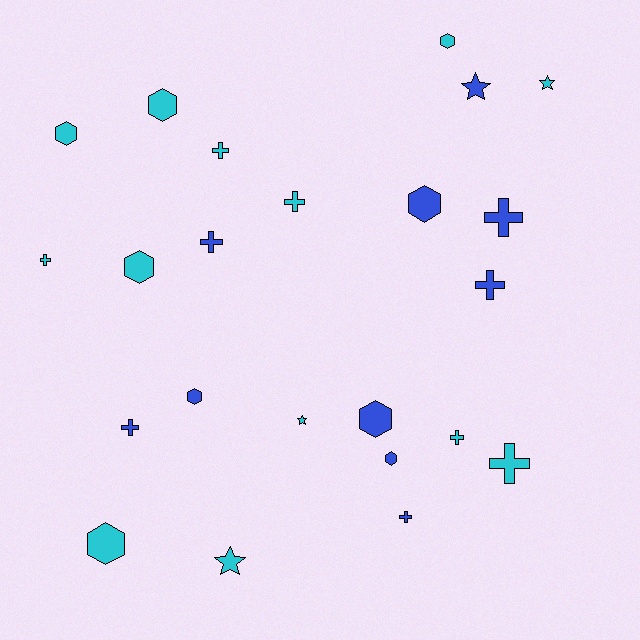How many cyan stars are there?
There are 3 cyan stars.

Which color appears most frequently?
Cyan, with 13 objects.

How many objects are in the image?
There are 23 objects.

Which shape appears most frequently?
Cross, with 10 objects.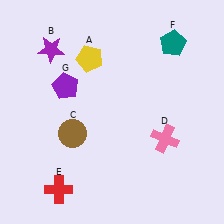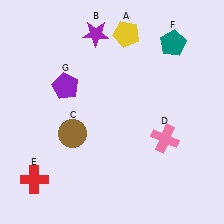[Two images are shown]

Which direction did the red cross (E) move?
The red cross (E) moved left.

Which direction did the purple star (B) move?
The purple star (B) moved right.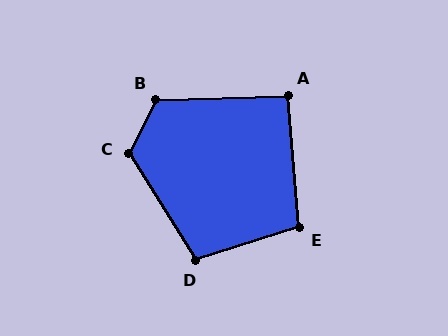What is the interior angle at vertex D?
Approximately 105 degrees (obtuse).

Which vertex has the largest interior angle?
C, at approximately 121 degrees.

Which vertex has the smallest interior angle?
A, at approximately 93 degrees.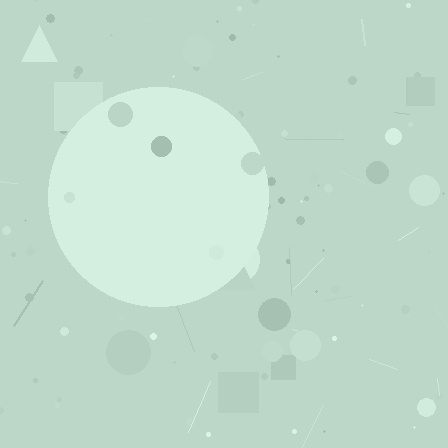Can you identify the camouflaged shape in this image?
The camouflaged shape is a circle.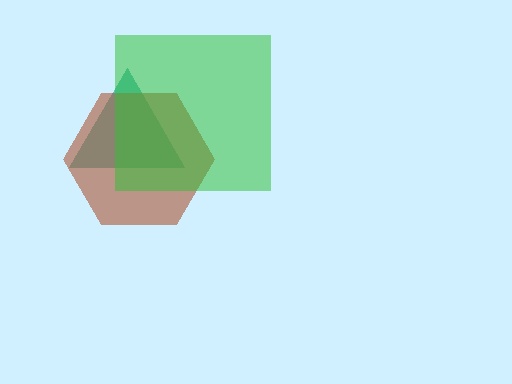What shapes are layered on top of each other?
The layered shapes are: a teal triangle, a brown hexagon, a green square.